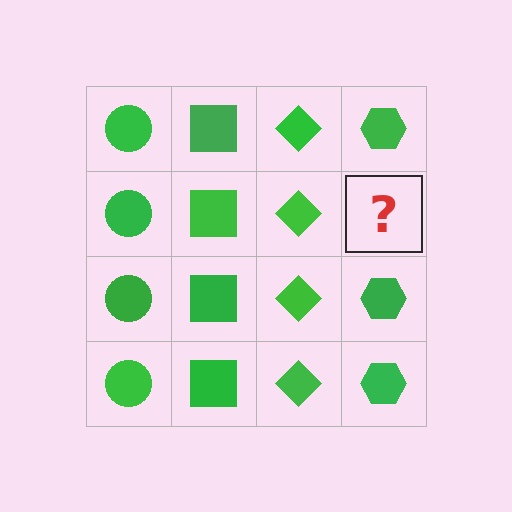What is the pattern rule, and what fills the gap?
The rule is that each column has a consistent shape. The gap should be filled with a green hexagon.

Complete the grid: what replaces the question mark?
The question mark should be replaced with a green hexagon.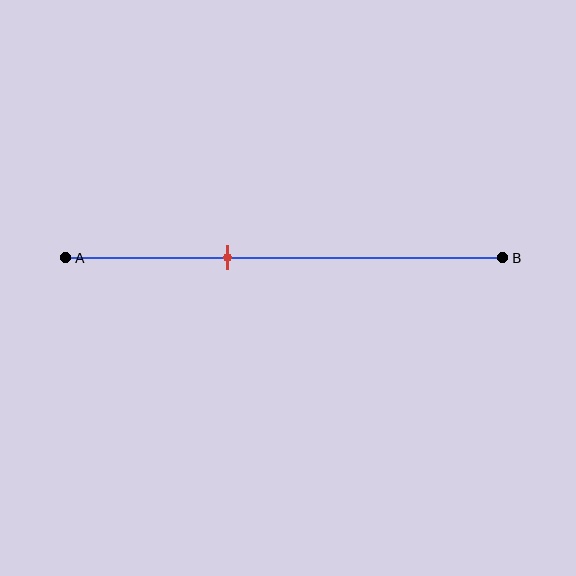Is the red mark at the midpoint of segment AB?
No, the mark is at about 35% from A, not at the 50% midpoint.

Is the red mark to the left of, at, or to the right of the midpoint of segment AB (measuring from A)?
The red mark is to the left of the midpoint of segment AB.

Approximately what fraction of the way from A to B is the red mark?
The red mark is approximately 35% of the way from A to B.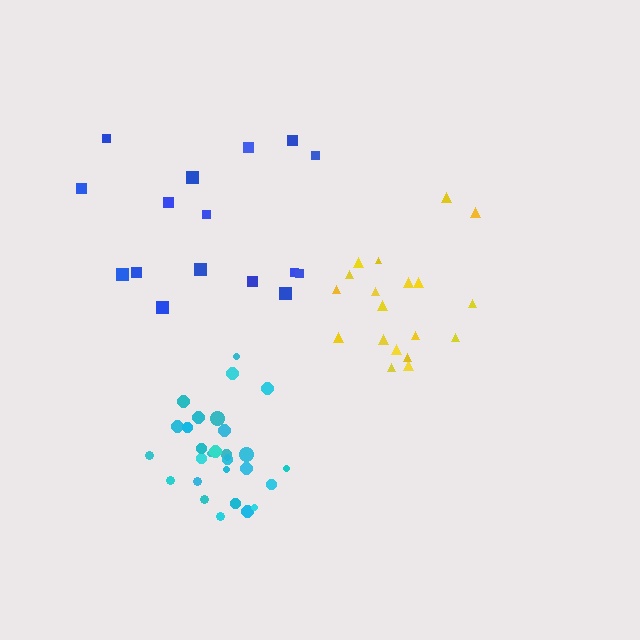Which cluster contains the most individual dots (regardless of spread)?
Cyan (29).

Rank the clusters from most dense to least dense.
cyan, yellow, blue.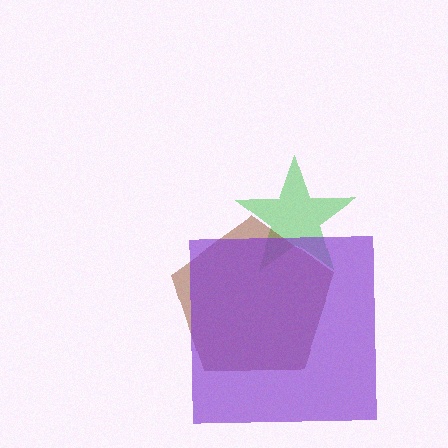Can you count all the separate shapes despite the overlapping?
Yes, there are 3 separate shapes.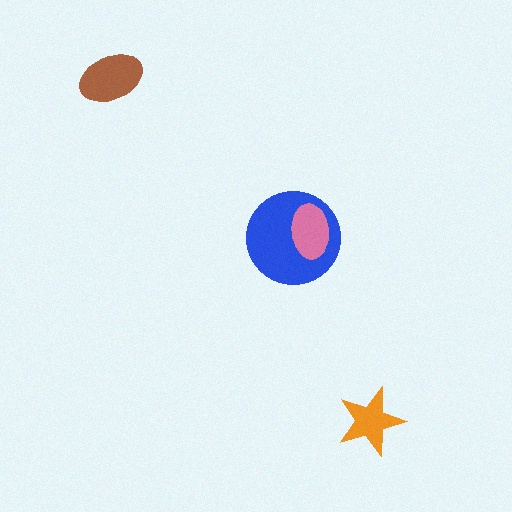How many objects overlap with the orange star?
0 objects overlap with the orange star.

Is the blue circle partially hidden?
Yes, it is partially covered by another shape.